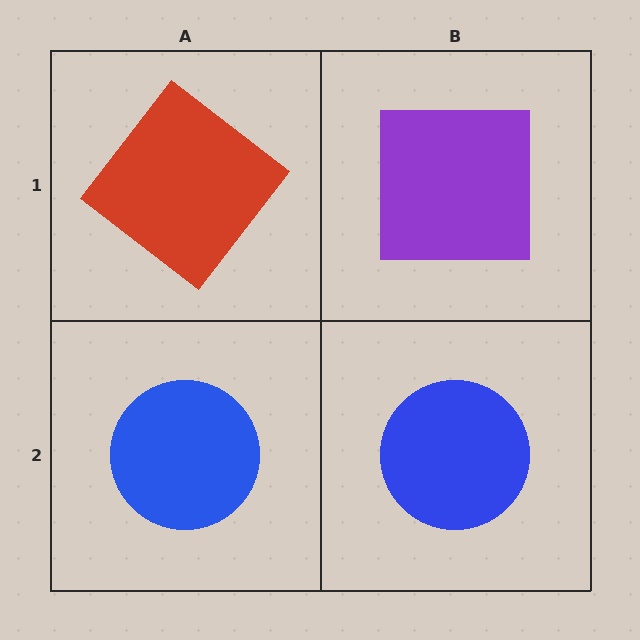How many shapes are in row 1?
2 shapes.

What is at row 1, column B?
A purple square.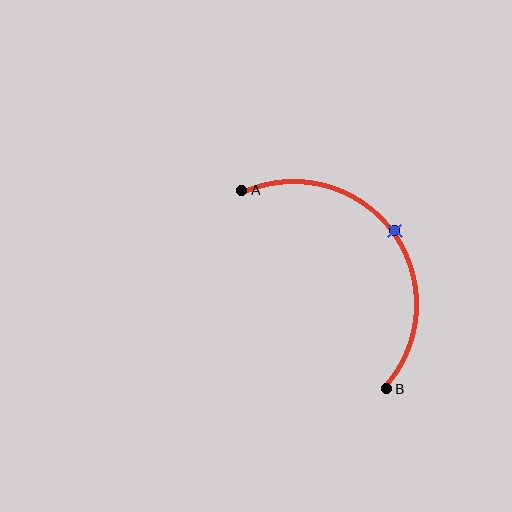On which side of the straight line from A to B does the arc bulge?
The arc bulges above and to the right of the straight line connecting A and B.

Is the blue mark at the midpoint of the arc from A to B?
Yes. The blue mark lies on the arc at equal arc-length from both A and B — it is the arc midpoint.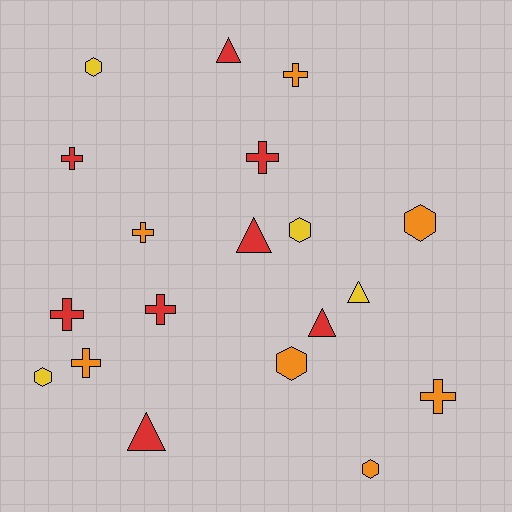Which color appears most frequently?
Red, with 8 objects.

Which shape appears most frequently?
Cross, with 8 objects.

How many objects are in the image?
There are 19 objects.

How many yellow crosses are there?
There are no yellow crosses.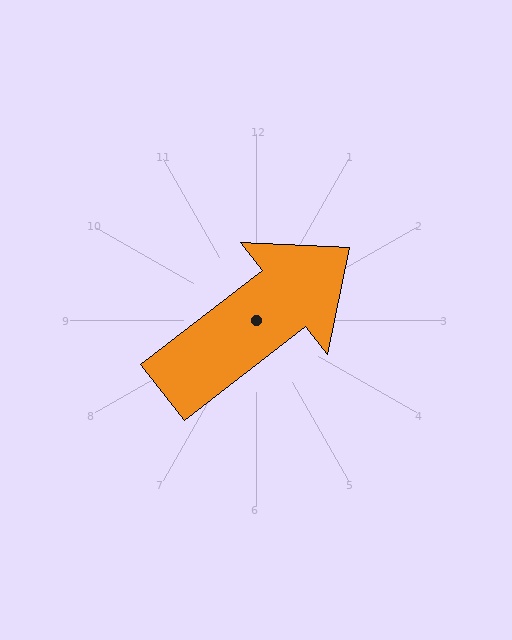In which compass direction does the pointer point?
Northeast.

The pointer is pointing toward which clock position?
Roughly 2 o'clock.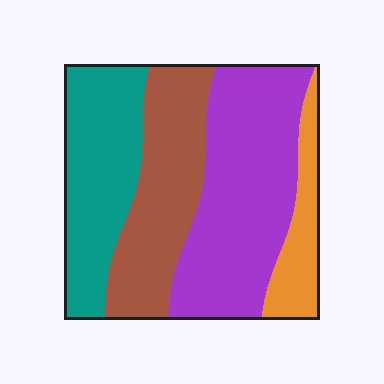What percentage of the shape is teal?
Teal covers 25% of the shape.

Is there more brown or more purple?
Purple.